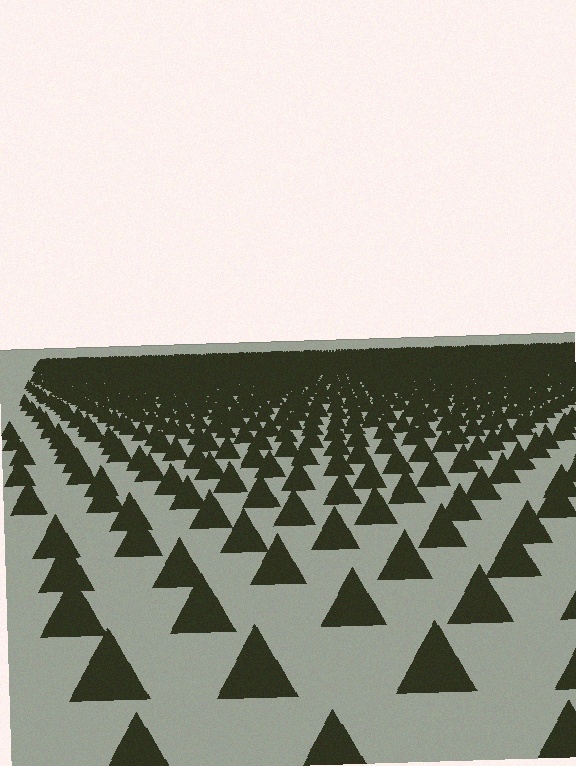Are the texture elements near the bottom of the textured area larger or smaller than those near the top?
Larger. Near the bottom, elements are closer to the viewer and appear at a bigger on-screen size.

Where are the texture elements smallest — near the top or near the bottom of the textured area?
Near the top.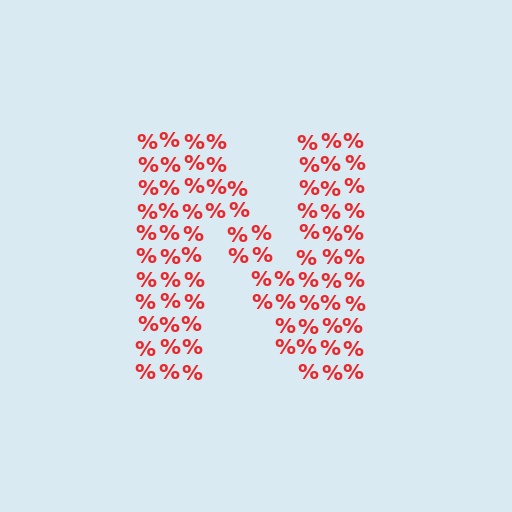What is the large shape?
The large shape is the letter N.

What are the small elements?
The small elements are percent signs.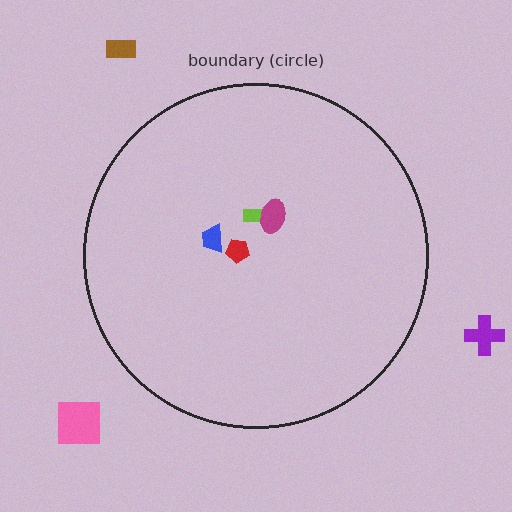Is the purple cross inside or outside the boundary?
Outside.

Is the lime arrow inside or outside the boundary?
Inside.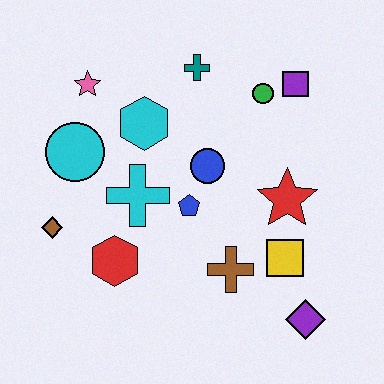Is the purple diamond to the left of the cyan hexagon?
No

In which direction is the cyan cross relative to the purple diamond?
The cyan cross is to the left of the purple diamond.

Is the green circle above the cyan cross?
Yes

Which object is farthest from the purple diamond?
The pink star is farthest from the purple diamond.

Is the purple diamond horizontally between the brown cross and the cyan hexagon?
No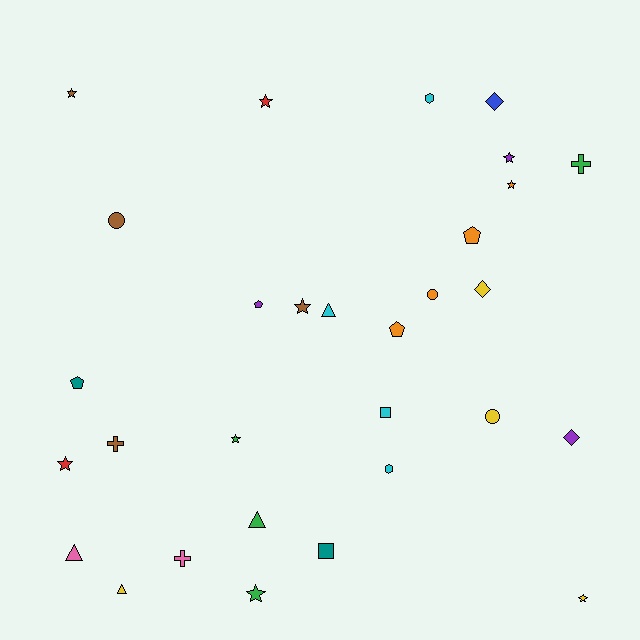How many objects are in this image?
There are 30 objects.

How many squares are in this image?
There are 2 squares.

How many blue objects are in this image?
There is 1 blue object.